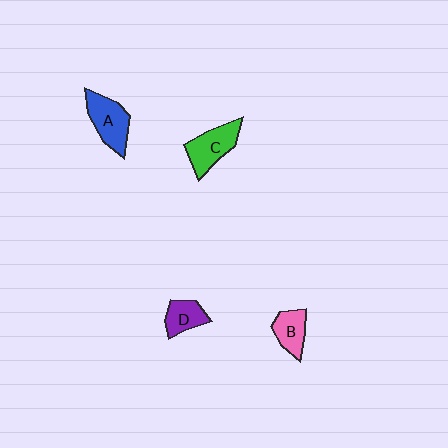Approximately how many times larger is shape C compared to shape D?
Approximately 1.5 times.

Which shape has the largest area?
Shape A (blue).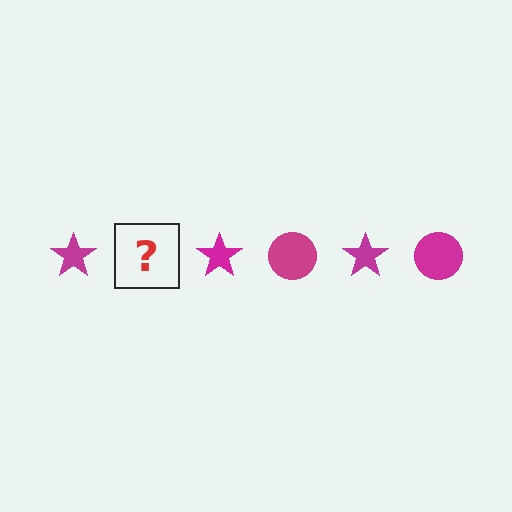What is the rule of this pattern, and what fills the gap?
The rule is that the pattern cycles through star, circle shapes in magenta. The gap should be filled with a magenta circle.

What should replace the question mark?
The question mark should be replaced with a magenta circle.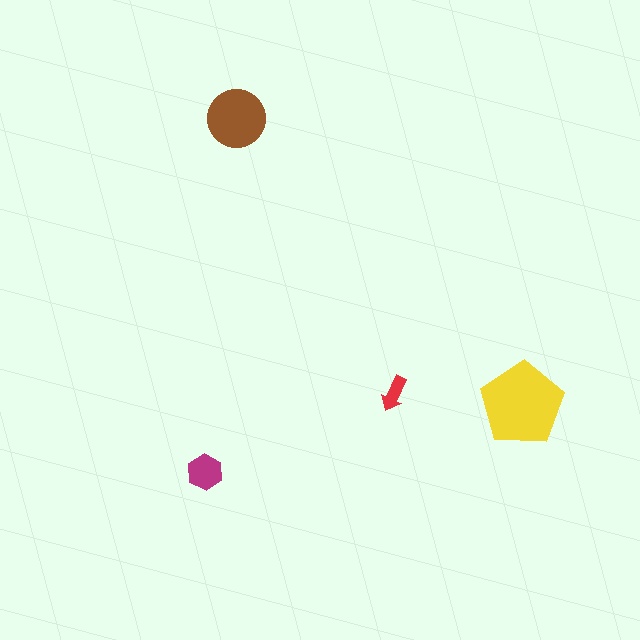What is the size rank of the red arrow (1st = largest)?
4th.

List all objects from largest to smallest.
The yellow pentagon, the brown circle, the magenta hexagon, the red arrow.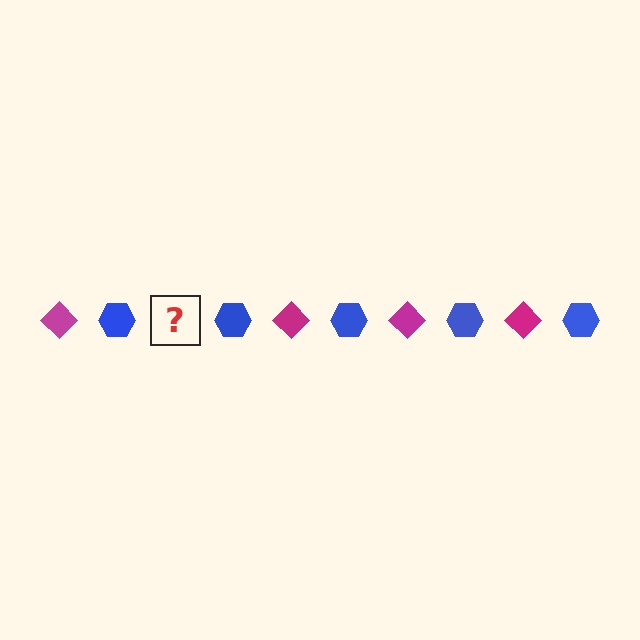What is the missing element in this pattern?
The missing element is a magenta diamond.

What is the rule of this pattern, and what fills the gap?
The rule is that the pattern alternates between magenta diamond and blue hexagon. The gap should be filled with a magenta diamond.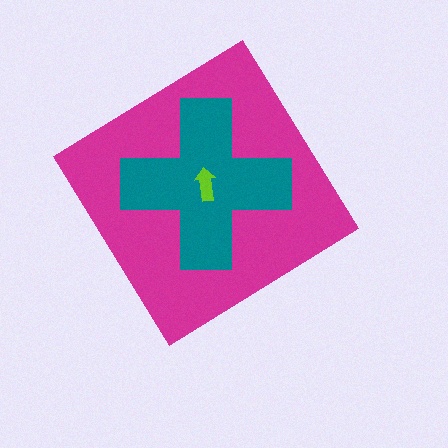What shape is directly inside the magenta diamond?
The teal cross.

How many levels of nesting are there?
3.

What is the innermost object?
The lime arrow.